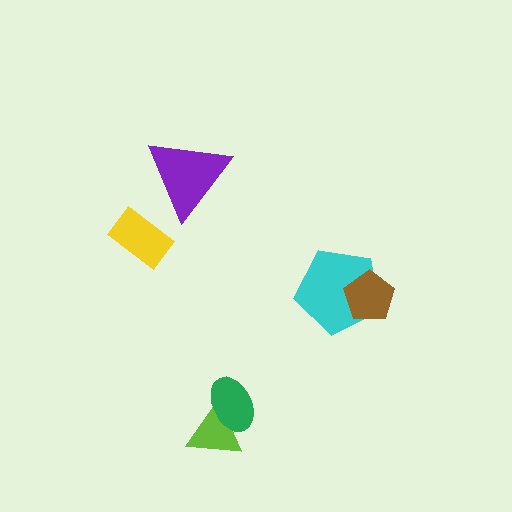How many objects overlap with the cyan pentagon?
1 object overlaps with the cyan pentagon.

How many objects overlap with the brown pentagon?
1 object overlaps with the brown pentagon.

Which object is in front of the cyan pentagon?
The brown pentagon is in front of the cyan pentagon.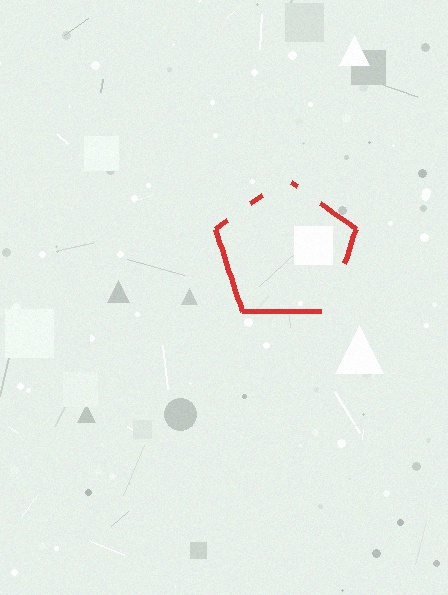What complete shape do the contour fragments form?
The contour fragments form a pentagon.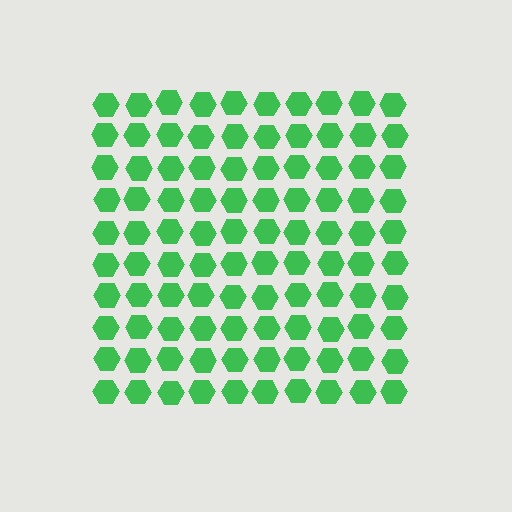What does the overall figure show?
The overall figure shows a square.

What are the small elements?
The small elements are hexagons.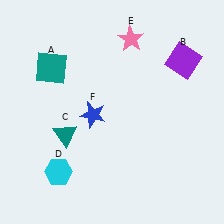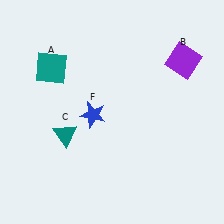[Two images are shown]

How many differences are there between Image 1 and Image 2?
There are 2 differences between the two images.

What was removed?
The cyan hexagon (D), the pink star (E) were removed in Image 2.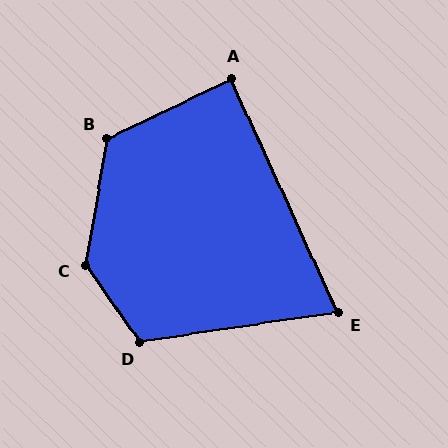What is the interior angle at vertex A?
Approximately 89 degrees (approximately right).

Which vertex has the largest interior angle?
C, at approximately 135 degrees.